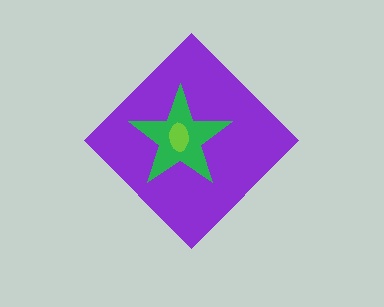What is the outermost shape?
The purple diamond.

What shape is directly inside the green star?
The lime ellipse.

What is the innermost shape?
The lime ellipse.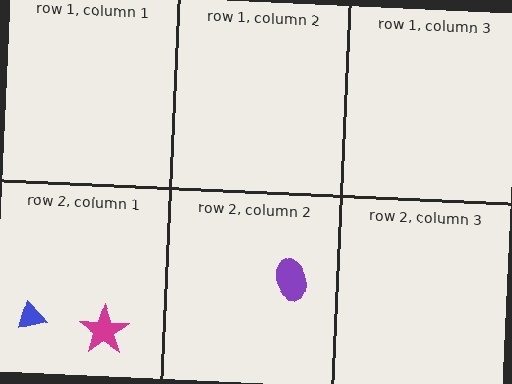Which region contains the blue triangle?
The row 2, column 1 region.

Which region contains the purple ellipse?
The row 2, column 2 region.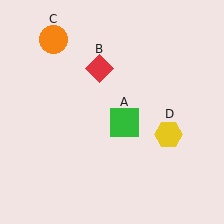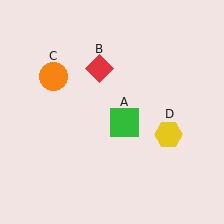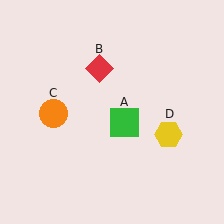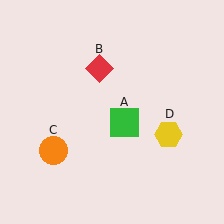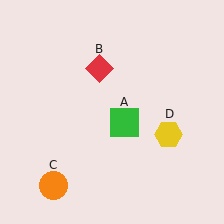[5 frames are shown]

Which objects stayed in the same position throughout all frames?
Green square (object A) and red diamond (object B) and yellow hexagon (object D) remained stationary.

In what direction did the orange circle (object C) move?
The orange circle (object C) moved down.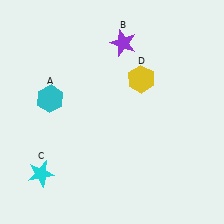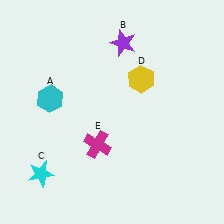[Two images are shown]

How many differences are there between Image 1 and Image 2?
There is 1 difference between the two images.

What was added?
A magenta cross (E) was added in Image 2.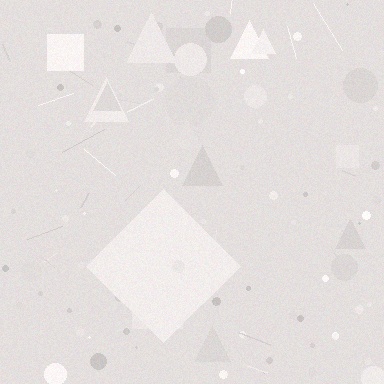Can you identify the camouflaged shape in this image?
The camouflaged shape is a diamond.